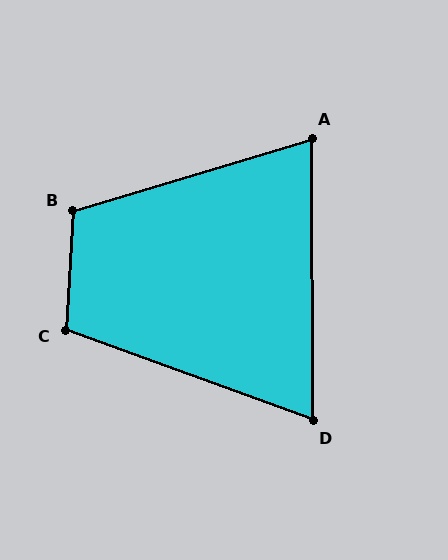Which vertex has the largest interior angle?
B, at approximately 110 degrees.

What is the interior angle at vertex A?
Approximately 74 degrees (acute).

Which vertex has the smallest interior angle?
D, at approximately 70 degrees.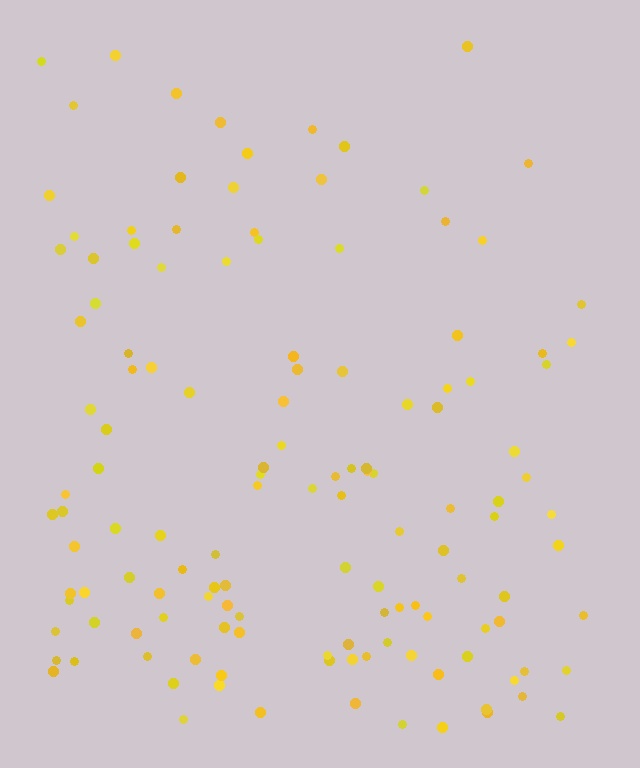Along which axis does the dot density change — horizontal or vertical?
Vertical.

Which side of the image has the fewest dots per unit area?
The top.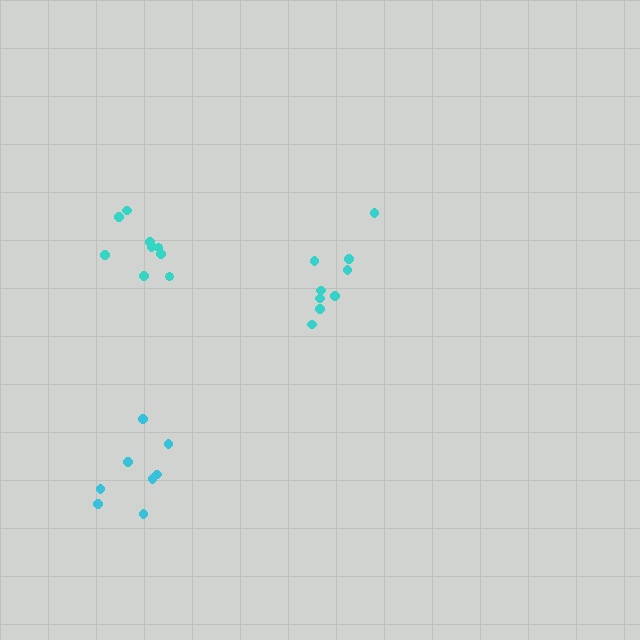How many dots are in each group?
Group 1: 9 dots, Group 2: 8 dots, Group 3: 9 dots (26 total).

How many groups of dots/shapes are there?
There are 3 groups.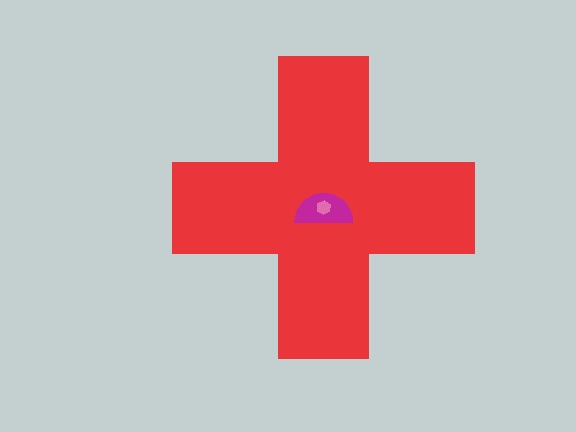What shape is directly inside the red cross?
The magenta semicircle.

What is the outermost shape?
The red cross.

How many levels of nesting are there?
3.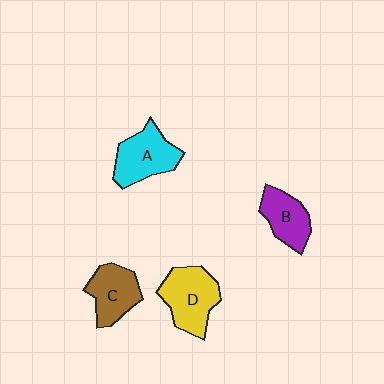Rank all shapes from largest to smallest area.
From largest to smallest: D (yellow), A (cyan), C (brown), B (purple).